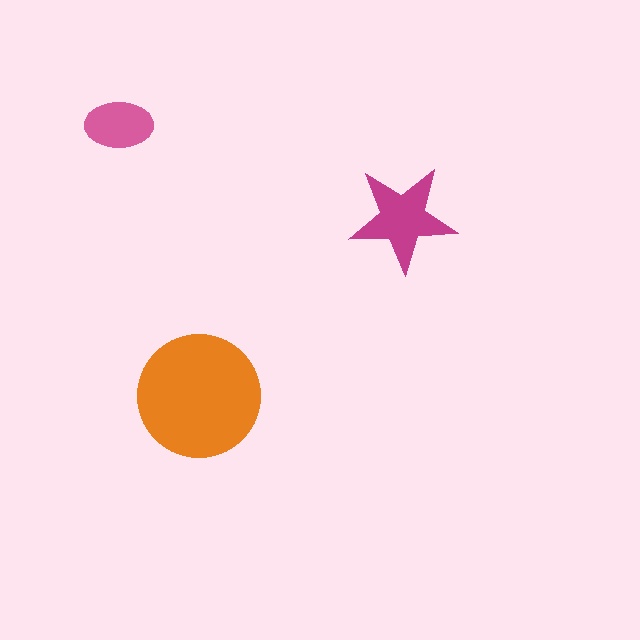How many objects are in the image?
There are 3 objects in the image.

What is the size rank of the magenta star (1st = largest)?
2nd.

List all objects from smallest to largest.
The pink ellipse, the magenta star, the orange circle.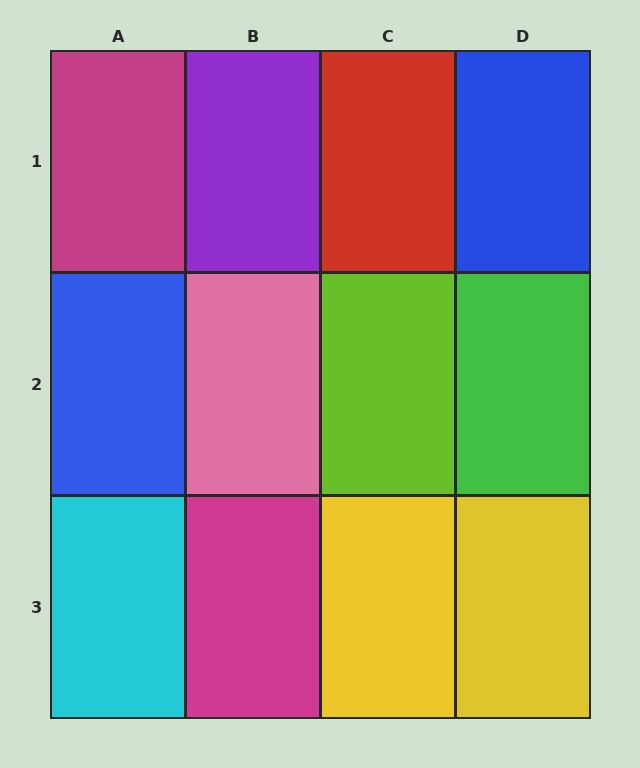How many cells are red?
1 cell is red.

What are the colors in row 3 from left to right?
Cyan, magenta, yellow, yellow.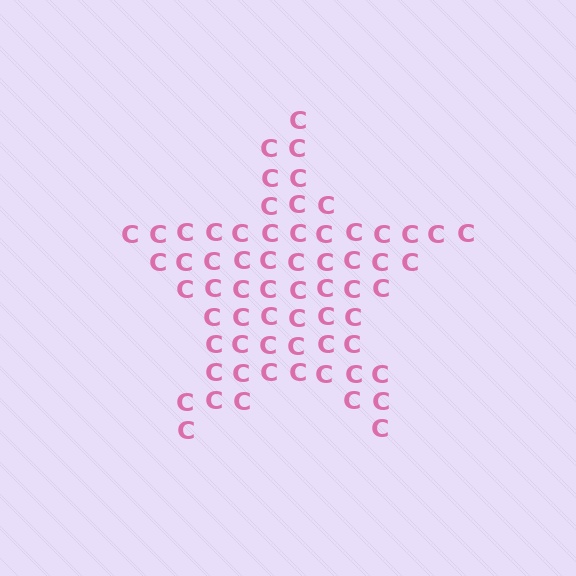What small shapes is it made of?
It is made of small letter C's.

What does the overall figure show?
The overall figure shows a star.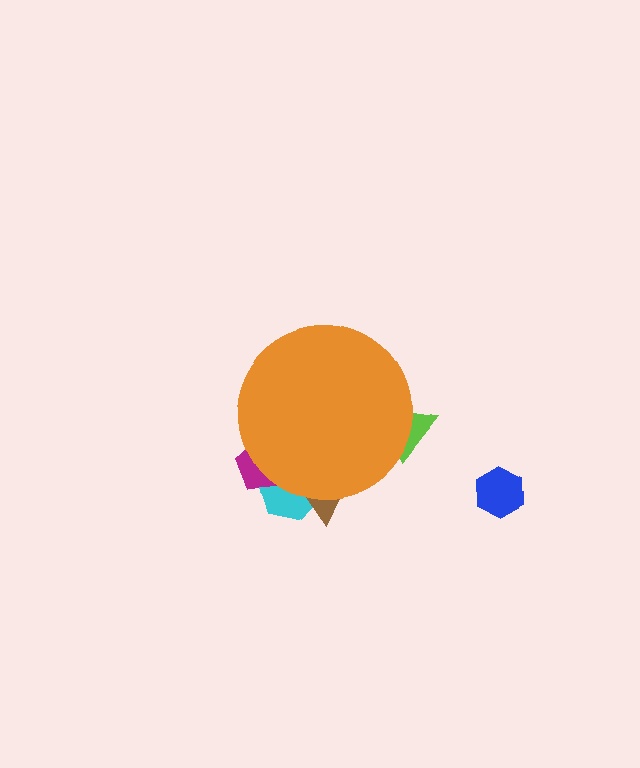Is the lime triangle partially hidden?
Yes, the lime triangle is partially hidden behind the orange circle.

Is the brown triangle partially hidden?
Yes, the brown triangle is partially hidden behind the orange circle.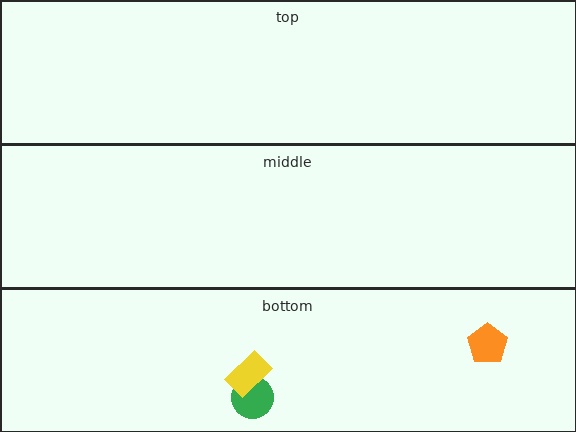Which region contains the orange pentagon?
The bottom region.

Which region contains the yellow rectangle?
The bottom region.